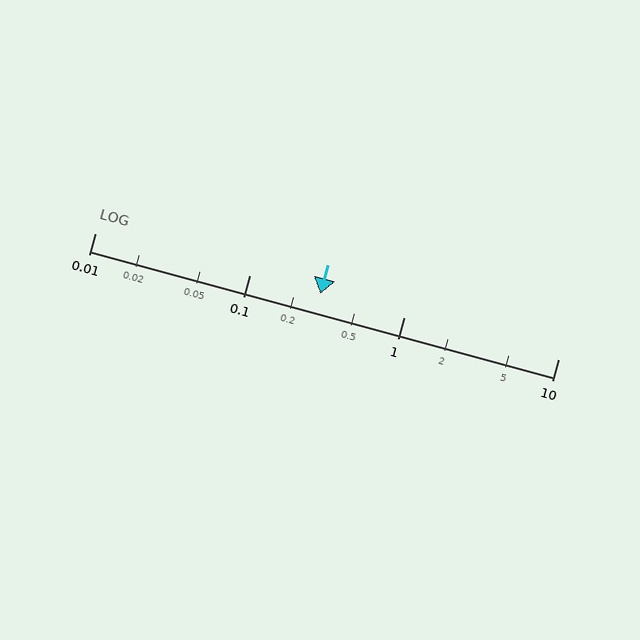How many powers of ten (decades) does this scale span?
The scale spans 3 decades, from 0.01 to 10.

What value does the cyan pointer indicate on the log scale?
The pointer indicates approximately 0.29.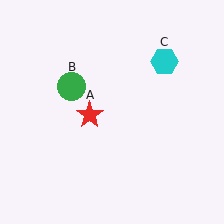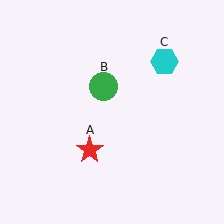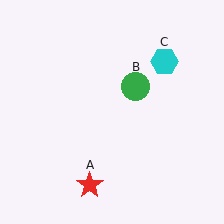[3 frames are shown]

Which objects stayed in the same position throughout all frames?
Cyan hexagon (object C) remained stationary.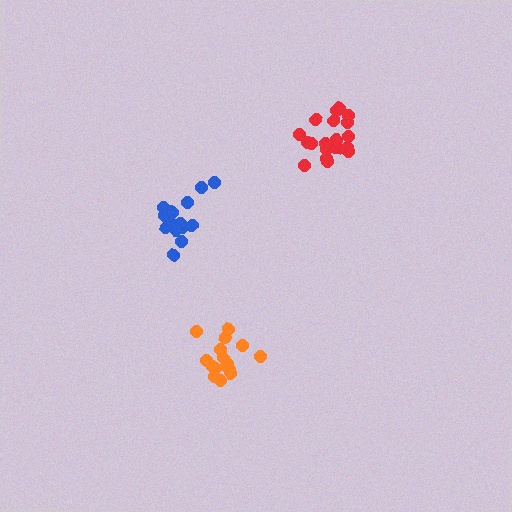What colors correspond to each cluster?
The clusters are colored: blue, orange, red.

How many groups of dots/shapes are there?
There are 3 groups.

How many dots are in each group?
Group 1: 16 dots, Group 2: 16 dots, Group 3: 20 dots (52 total).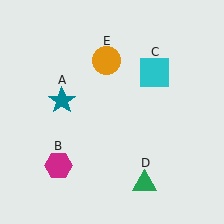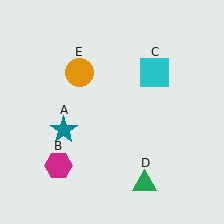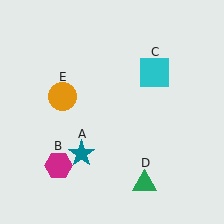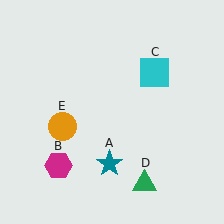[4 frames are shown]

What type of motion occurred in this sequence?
The teal star (object A), orange circle (object E) rotated counterclockwise around the center of the scene.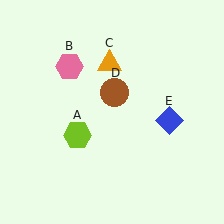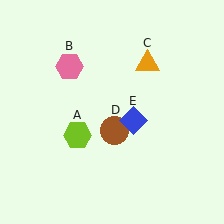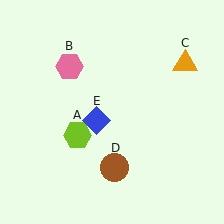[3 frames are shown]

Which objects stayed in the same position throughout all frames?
Lime hexagon (object A) and pink hexagon (object B) remained stationary.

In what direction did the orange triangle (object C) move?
The orange triangle (object C) moved right.